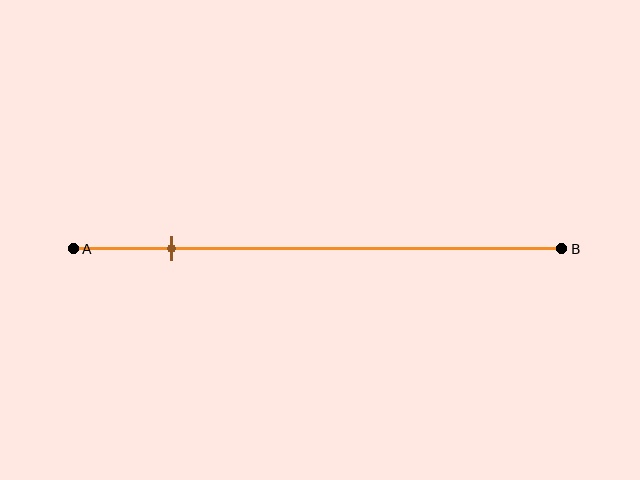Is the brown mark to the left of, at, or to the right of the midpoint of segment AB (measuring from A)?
The brown mark is to the left of the midpoint of segment AB.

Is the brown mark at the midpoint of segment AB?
No, the mark is at about 20% from A, not at the 50% midpoint.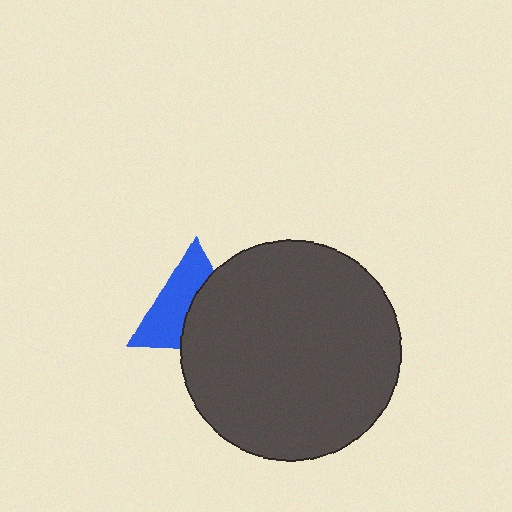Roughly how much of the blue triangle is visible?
About half of it is visible (roughly 52%).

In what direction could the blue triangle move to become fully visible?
The blue triangle could move left. That would shift it out from behind the dark gray circle entirely.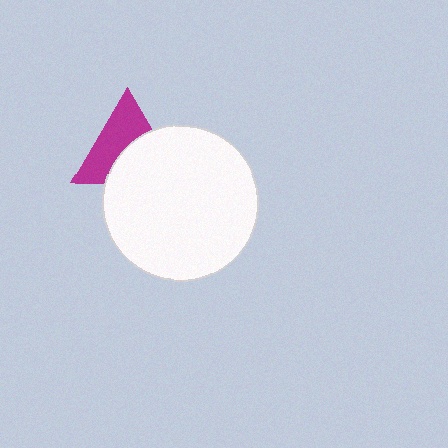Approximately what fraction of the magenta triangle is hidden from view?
Roughly 47% of the magenta triangle is hidden behind the white circle.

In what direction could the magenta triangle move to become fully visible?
The magenta triangle could move up. That would shift it out from behind the white circle entirely.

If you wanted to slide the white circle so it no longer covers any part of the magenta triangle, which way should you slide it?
Slide it down — that is the most direct way to separate the two shapes.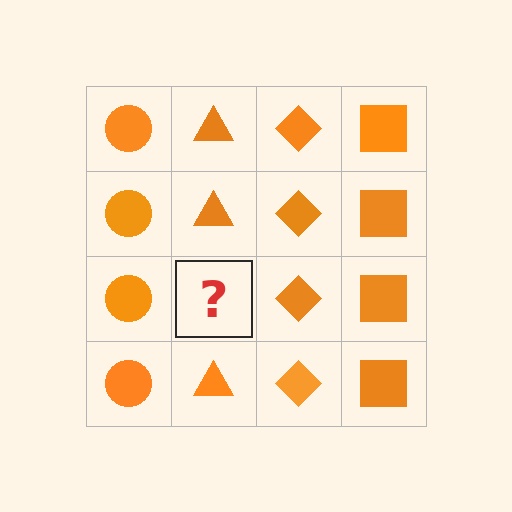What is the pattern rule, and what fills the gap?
The rule is that each column has a consistent shape. The gap should be filled with an orange triangle.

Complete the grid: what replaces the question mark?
The question mark should be replaced with an orange triangle.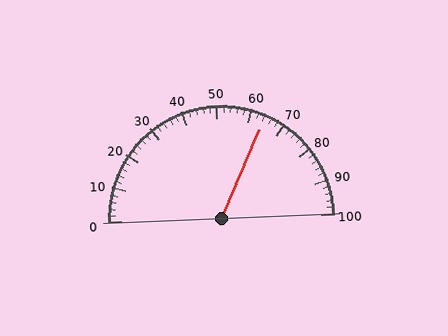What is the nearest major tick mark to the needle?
The nearest major tick mark is 60.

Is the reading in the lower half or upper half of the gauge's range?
The reading is in the upper half of the range (0 to 100).